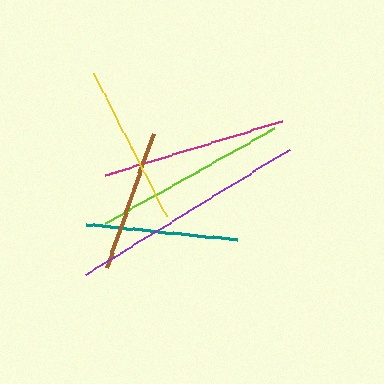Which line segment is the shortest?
The brown line is the shortest at approximately 142 pixels.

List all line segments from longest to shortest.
From longest to shortest: purple, lime, magenta, yellow, teal, brown.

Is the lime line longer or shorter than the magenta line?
The lime line is longer than the magenta line.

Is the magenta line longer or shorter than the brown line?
The magenta line is longer than the brown line.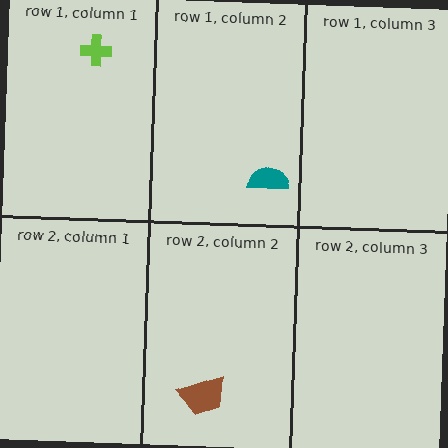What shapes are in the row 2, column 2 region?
The brown trapezoid.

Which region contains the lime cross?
The row 1, column 1 region.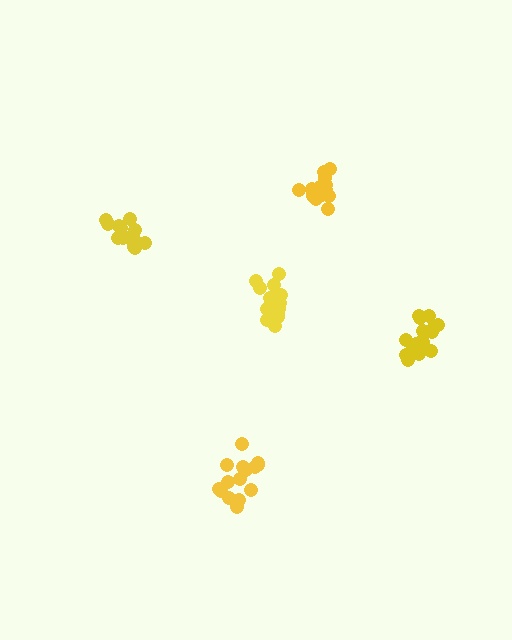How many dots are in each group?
Group 1: 15 dots, Group 2: 16 dots, Group 3: 16 dots, Group 4: 17 dots, Group 5: 17 dots (81 total).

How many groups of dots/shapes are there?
There are 5 groups.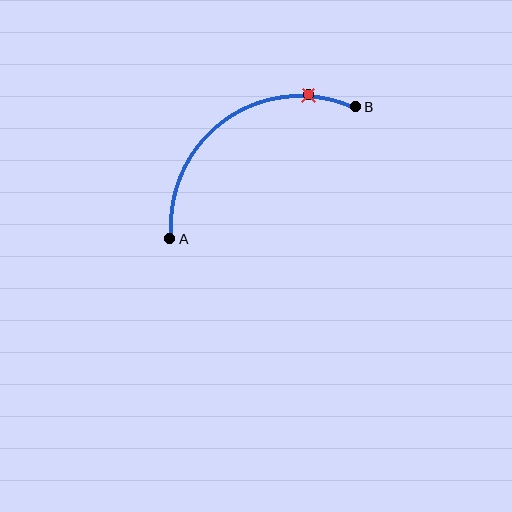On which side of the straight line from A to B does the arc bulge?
The arc bulges above and to the left of the straight line connecting A and B.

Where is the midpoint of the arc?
The arc midpoint is the point on the curve farthest from the straight line joining A and B. It sits above and to the left of that line.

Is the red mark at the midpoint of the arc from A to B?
No. The red mark lies on the arc but is closer to endpoint B. The arc midpoint would be at the point on the curve equidistant along the arc from both A and B.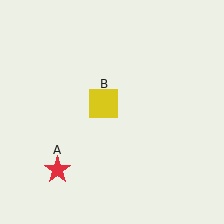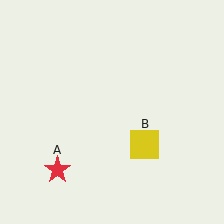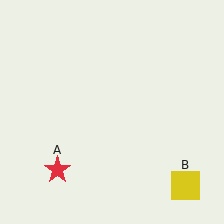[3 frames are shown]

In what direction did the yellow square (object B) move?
The yellow square (object B) moved down and to the right.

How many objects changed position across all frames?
1 object changed position: yellow square (object B).